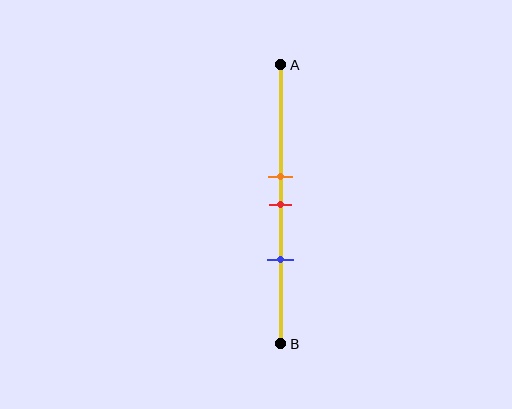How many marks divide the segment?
There are 3 marks dividing the segment.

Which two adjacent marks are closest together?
The orange and red marks are the closest adjacent pair.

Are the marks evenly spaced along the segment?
Yes, the marks are approximately evenly spaced.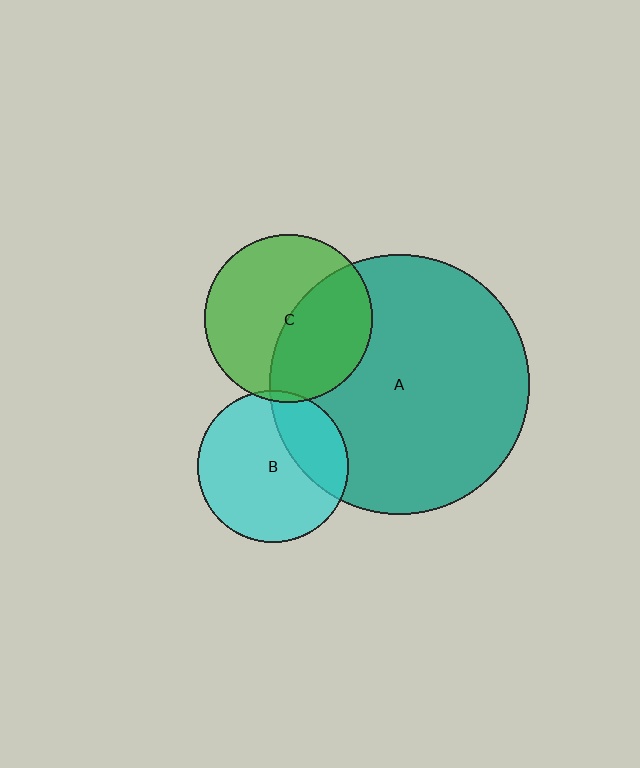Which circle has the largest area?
Circle A (teal).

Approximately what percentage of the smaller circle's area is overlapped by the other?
Approximately 45%.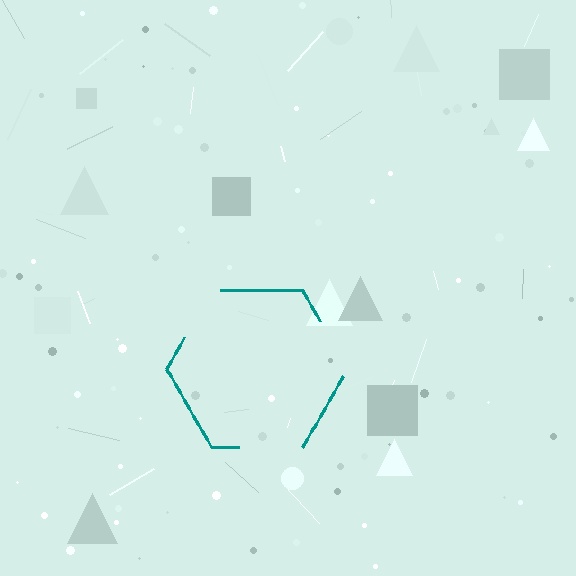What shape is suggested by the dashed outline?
The dashed outline suggests a hexagon.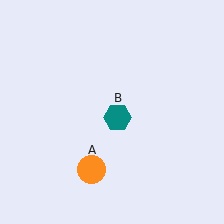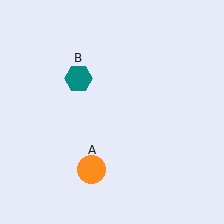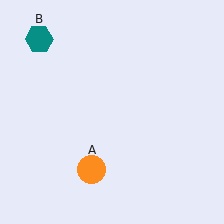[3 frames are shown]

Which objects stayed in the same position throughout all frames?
Orange circle (object A) remained stationary.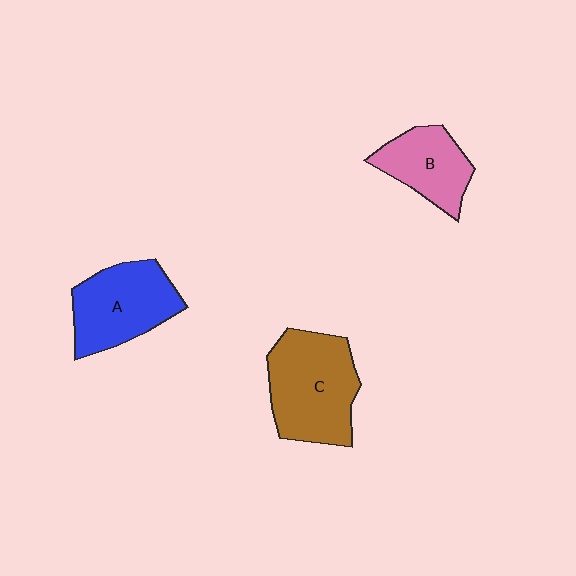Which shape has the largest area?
Shape C (brown).